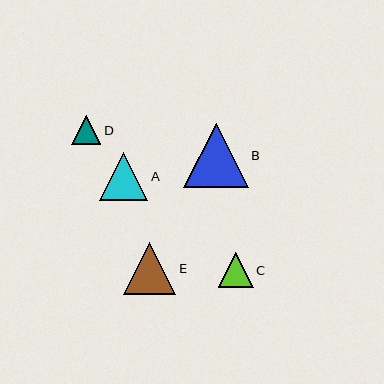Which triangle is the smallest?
Triangle D is the smallest with a size of approximately 29 pixels.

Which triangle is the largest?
Triangle B is the largest with a size of approximately 64 pixels.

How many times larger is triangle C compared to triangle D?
Triangle C is approximately 1.2 times the size of triangle D.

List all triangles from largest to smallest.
From largest to smallest: B, E, A, C, D.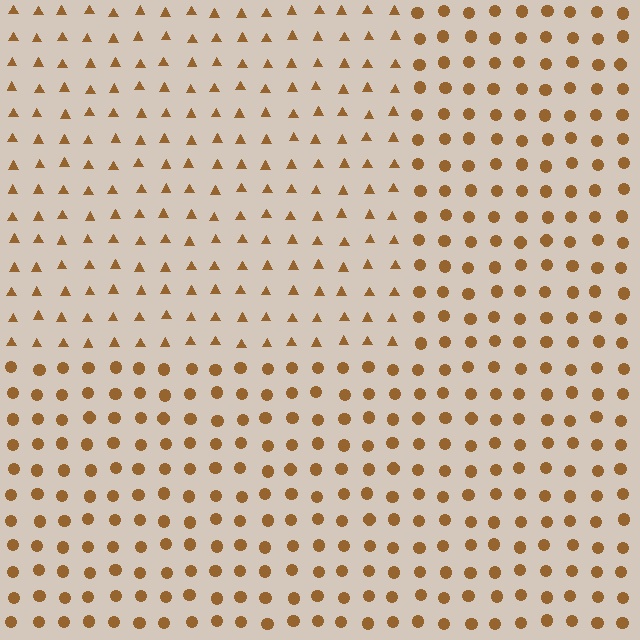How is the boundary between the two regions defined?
The boundary is defined by a change in element shape: triangles inside vs. circles outside. All elements share the same color and spacing.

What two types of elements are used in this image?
The image uses triangles inside the rectangle region and circles outside it.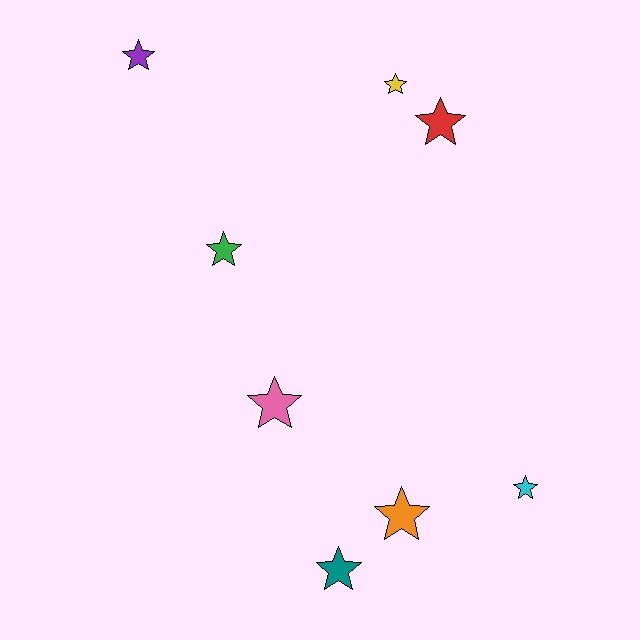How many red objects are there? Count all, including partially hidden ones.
There is 1 red object.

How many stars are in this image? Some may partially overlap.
There are 8 stars.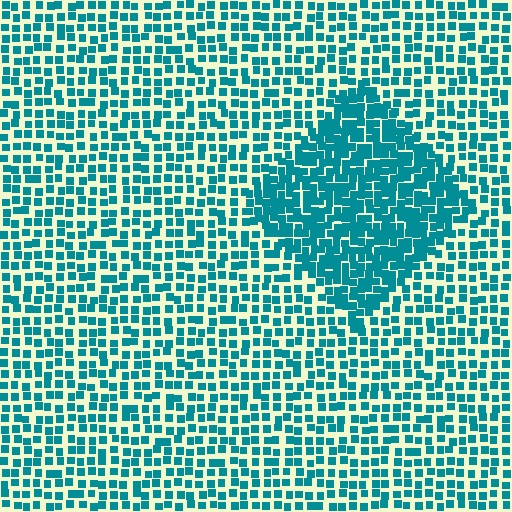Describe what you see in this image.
The image contains small teal elements arranged at two different densities. A diamond-shaped region is visible where the elements are more densely packed than the surrounding area.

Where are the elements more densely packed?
The elements are more densely packed inside the diamond boundary.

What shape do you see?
I see a diamond.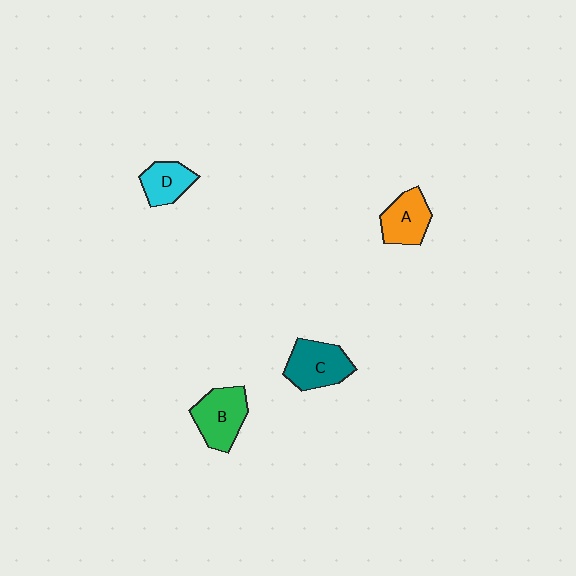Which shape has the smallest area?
Shape D (cyan).